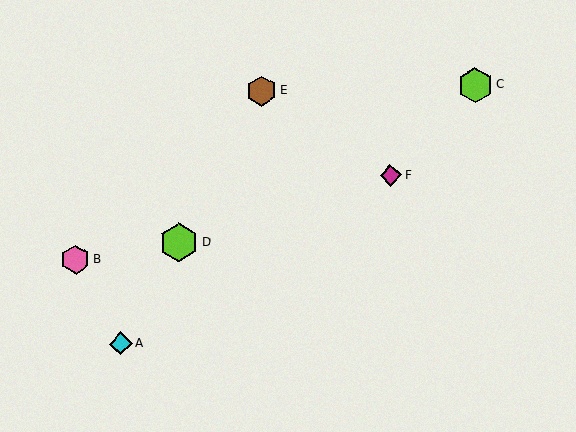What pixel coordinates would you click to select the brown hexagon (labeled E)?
Click at (262, 91) to select the brown hexagon E.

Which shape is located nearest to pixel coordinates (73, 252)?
The pink hexagon (labeled B) at (76, 260) is nearest to that location.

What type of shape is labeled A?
Shape A is a cyan diamond.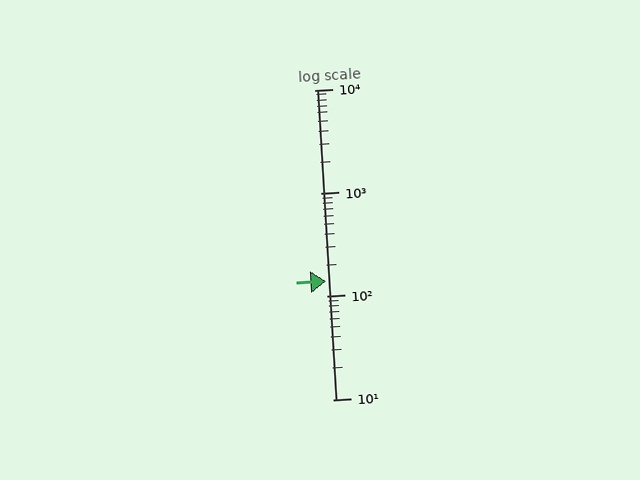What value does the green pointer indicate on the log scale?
The pointer indicates approximately 140.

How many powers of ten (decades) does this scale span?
The scale spans 3 decades, from 10 to 10000.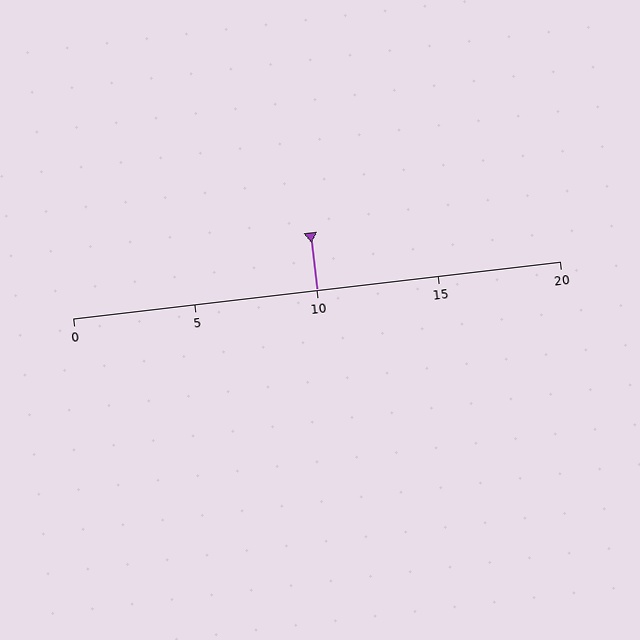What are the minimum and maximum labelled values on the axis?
The axis runs from 0 to 20.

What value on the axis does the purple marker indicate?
The marker indicates approximately 10.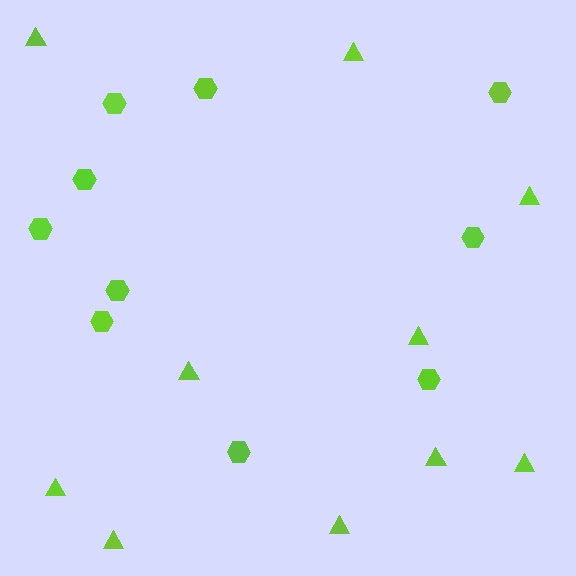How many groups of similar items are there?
There are 2 groups: one group of hexagons (10) and one group of triangles (10).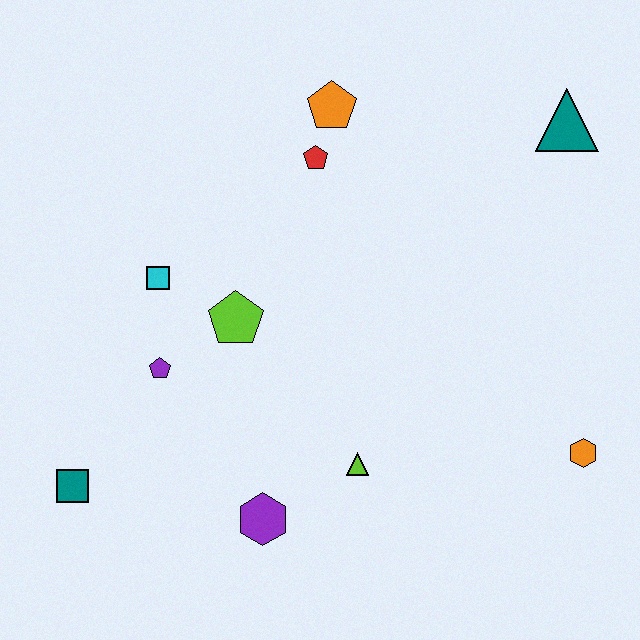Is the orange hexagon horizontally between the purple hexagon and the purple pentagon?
No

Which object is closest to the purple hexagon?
The lime triangle is closest to the purple hexagon.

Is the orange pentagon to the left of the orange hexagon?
Yes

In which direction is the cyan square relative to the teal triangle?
The cyan square is to the left of the teal triangle.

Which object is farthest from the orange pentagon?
The teal square is farthest from the orange pentagon.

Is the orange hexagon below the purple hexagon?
No